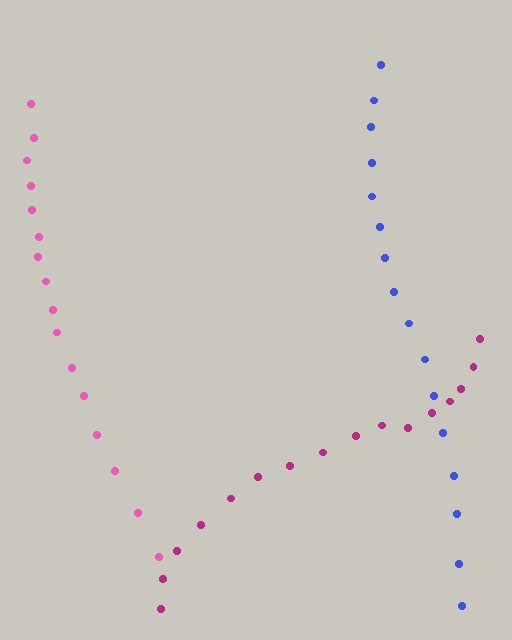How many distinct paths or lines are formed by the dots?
There are 3 distinct paths.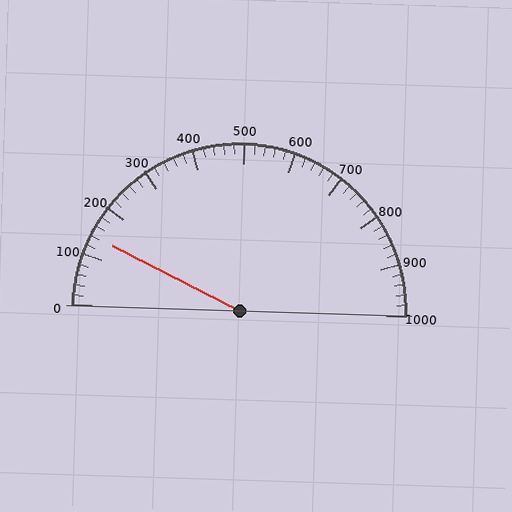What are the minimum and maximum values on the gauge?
The gauge ranges from 0 to 1000.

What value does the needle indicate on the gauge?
The needle indicates approximately 140.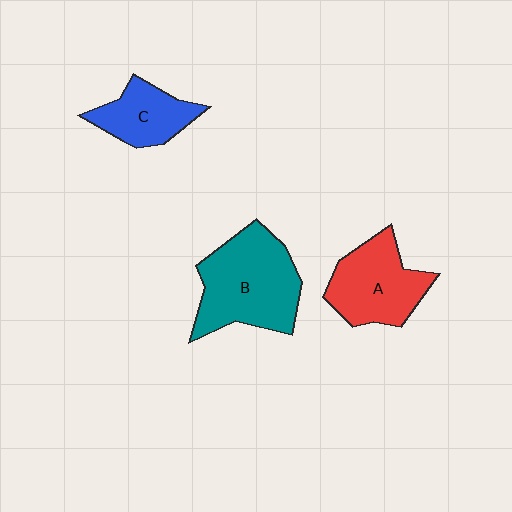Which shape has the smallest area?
Shape C (blue).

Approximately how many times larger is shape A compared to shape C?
Approximately 1.4 times.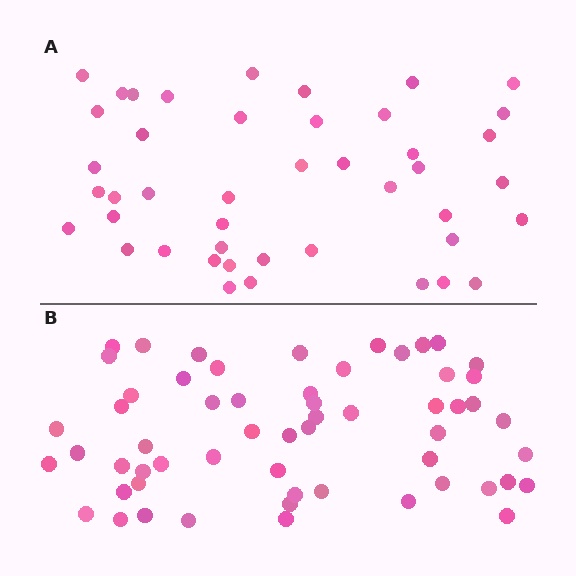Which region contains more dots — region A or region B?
Region B (the bottom region) has more dots.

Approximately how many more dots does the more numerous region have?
Region B has approximately 15 more dots than region A.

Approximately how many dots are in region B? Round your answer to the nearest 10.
About 60 dots. (The exact count is 58, which rounds to 60.)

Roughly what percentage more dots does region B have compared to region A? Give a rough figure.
About 30% more.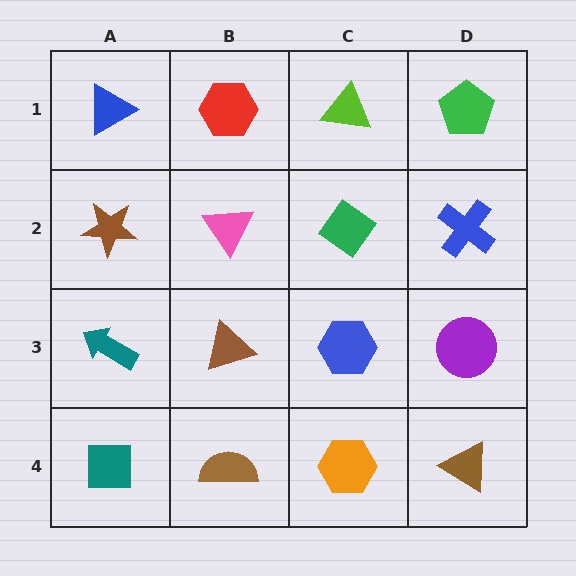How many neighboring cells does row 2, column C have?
4.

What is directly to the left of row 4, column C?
A brown semicircle.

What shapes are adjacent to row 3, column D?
A blue cross (row 2, column D), a brown triangle (row 4, column D), a blue hexagon (row 3, column C).